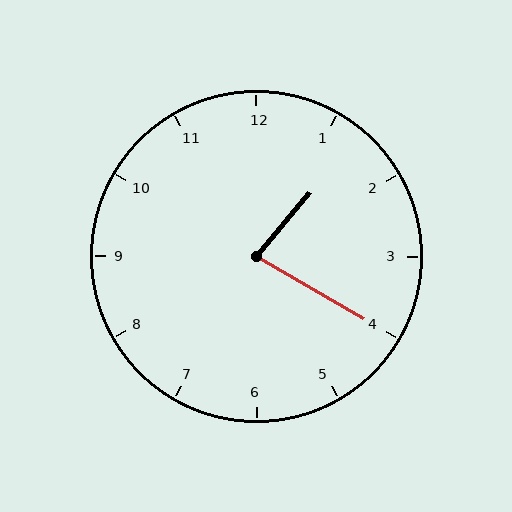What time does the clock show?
1:20.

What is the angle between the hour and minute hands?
Approximately 80 degrees.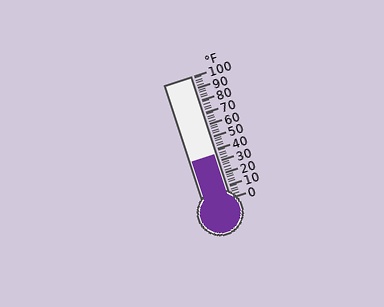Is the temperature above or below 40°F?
The temperature is below 40°F.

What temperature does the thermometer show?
The thermometer shows approximately 36°F.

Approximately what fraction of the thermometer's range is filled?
The thermometer is filled to approximately 35% of its range.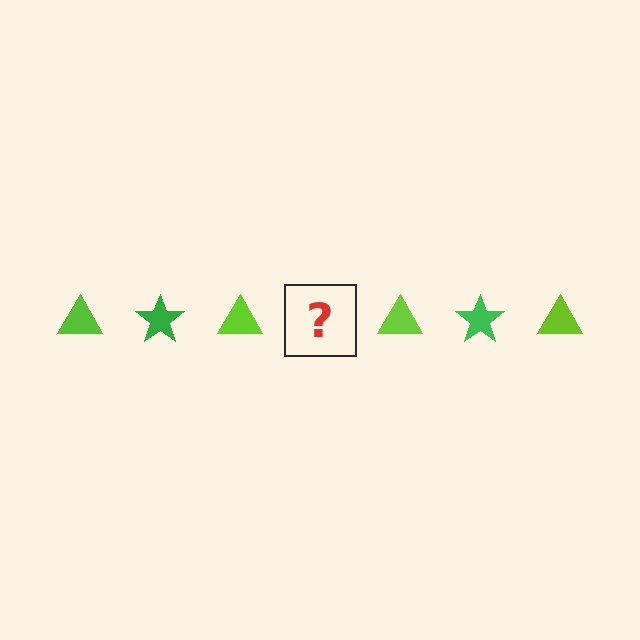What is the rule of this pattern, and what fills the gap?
The rule is that the pattern alternates between lime triangle and green star. The gap should be filled with a green star.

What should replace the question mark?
The question mark should be replaced with a green star.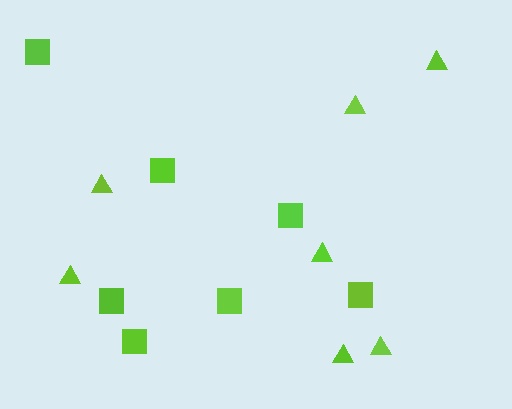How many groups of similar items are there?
There are 2 groups: one group of squares (7) and one group of triangles (7).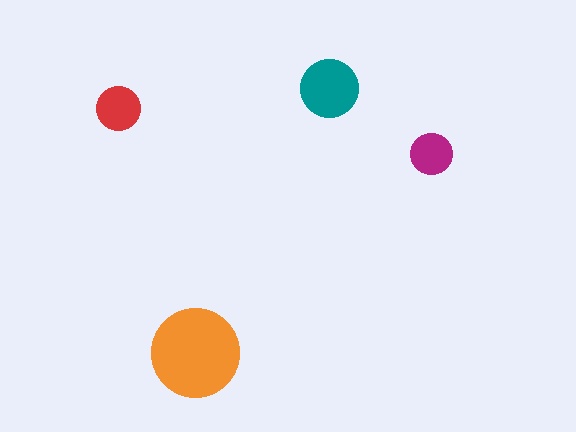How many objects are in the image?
There are 4 objects in the image.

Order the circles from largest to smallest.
the orange one, the teal one, the red one, the magenta one.